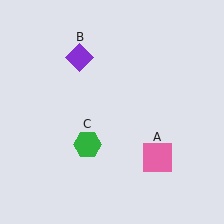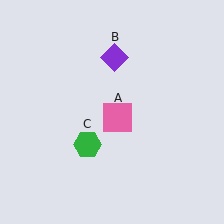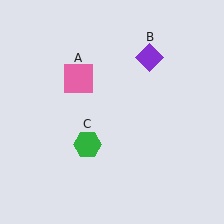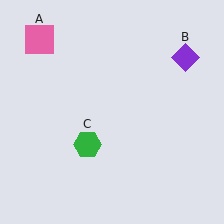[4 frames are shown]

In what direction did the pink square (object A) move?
The pink square (object A) moved up and to the left.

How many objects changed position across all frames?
2 objects changed position: pink square (object A), purple diamond (object B).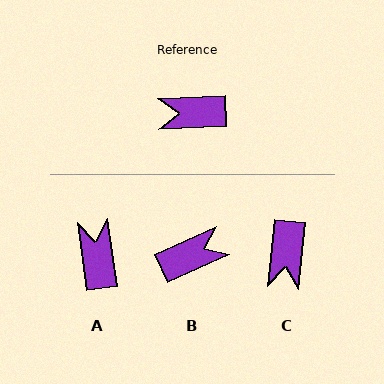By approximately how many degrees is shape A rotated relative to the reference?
Approximately 85 degrees clockwise.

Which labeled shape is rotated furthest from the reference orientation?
B, about 159 degrees away.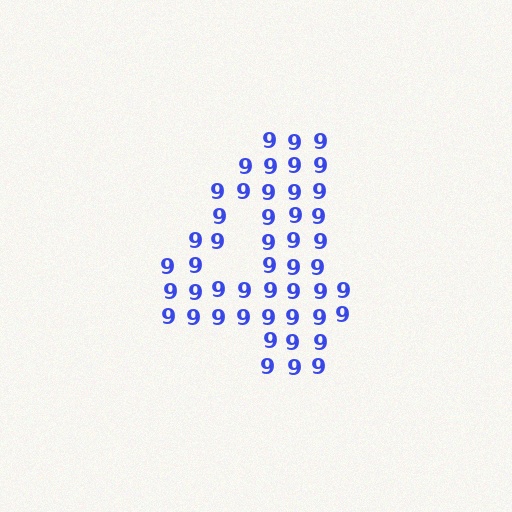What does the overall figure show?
The overall figure shows the digit 4.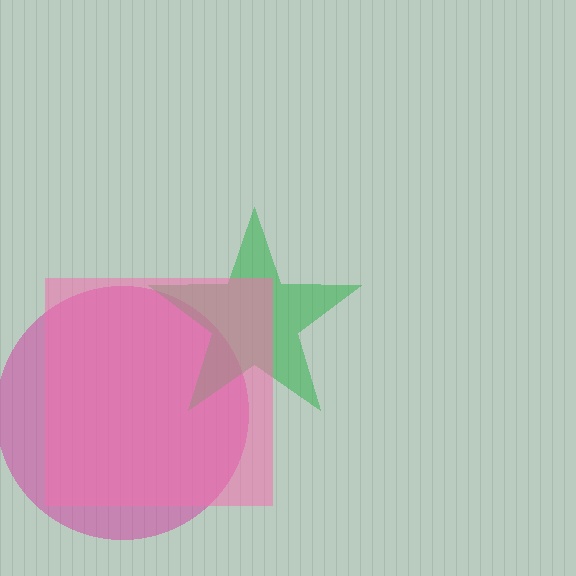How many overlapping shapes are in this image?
There are 3 overlapping shapes in the image.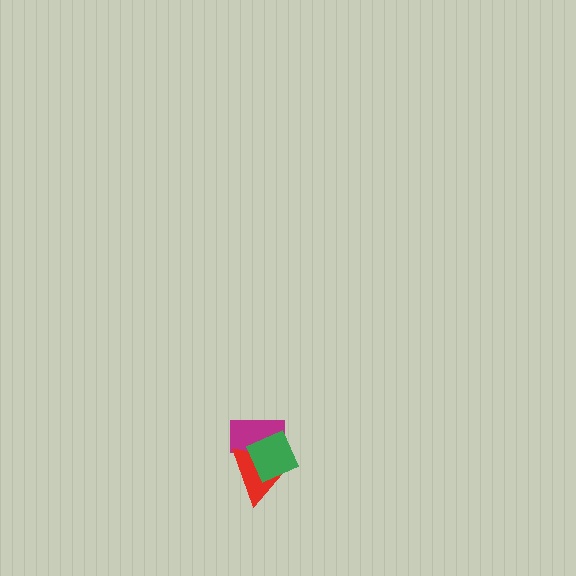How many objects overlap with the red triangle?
2 objects overlap with the red triangle.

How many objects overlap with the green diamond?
2 objects overlap with the green diamond.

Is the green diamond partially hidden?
No, no other shape covers it.